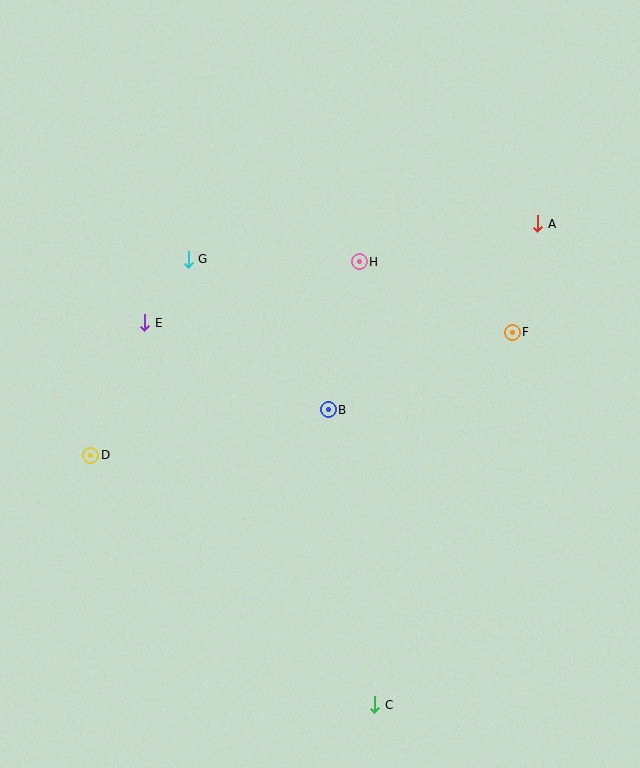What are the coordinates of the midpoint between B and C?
The midpoint between B and C is at (351, 557).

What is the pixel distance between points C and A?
The distance between C and A is 508 pixels.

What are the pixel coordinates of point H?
Point H is at (359, 262).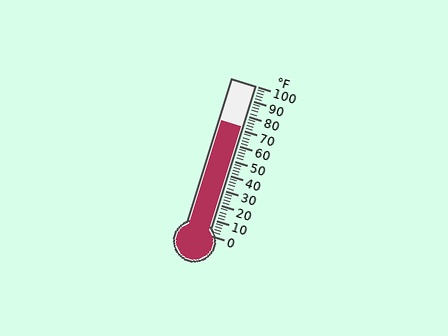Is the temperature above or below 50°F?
The temperature is above 50°F.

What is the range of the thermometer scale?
The thermometer scale ranges from 0°F to 100°F.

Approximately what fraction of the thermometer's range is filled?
The thermometer is filled to approximately 70% of its range.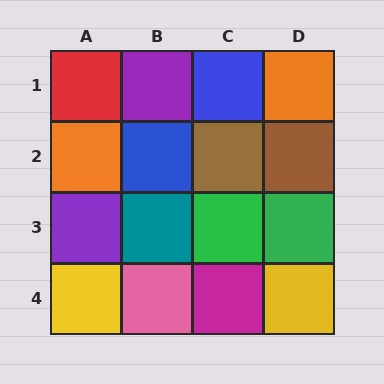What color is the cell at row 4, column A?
Yellow.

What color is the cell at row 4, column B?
Pink.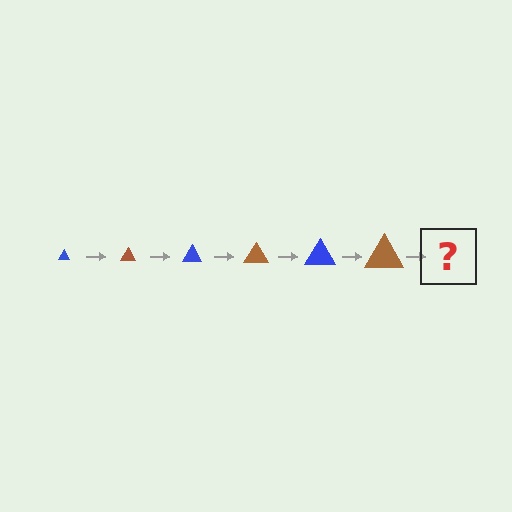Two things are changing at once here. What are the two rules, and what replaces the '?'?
The two rules are that the triangle grows larger each step and the color cycles through blue and brown. The '?' should be a blue triangle, larger than the previous one.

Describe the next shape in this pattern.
It should be a blue triangle, larger than the previous one.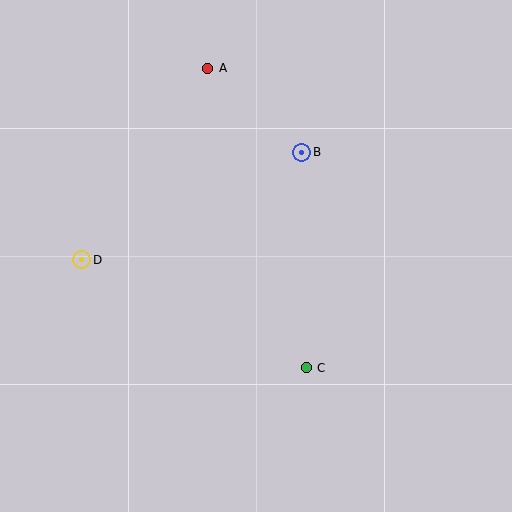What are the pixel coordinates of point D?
Point D is at (82, 260).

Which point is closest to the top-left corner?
Point A is closest to the top-left corner.